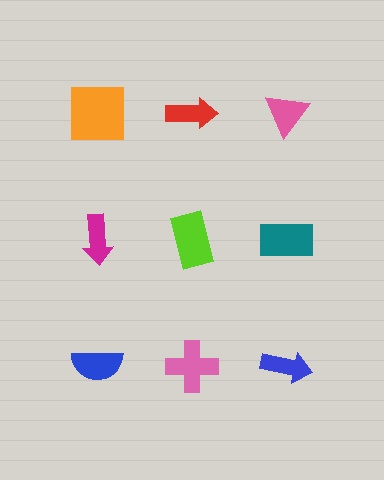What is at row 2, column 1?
A magenta arrow.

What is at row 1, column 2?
A red arrow.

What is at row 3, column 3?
A blue arrow.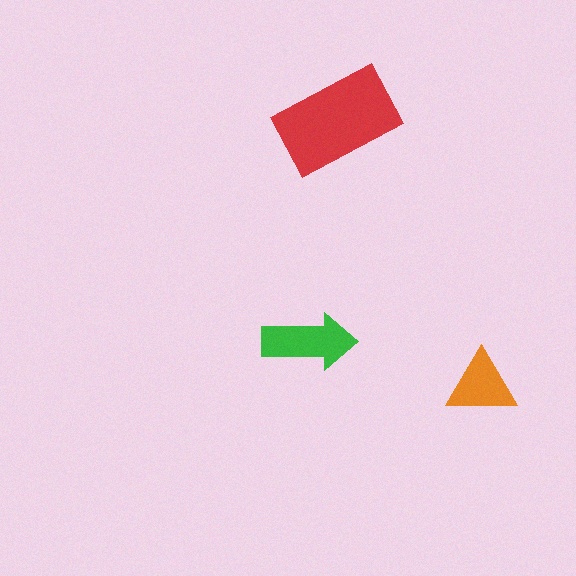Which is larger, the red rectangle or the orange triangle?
The red rectangle.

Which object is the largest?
The red rectangle.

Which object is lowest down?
The orange triangle is bottommost.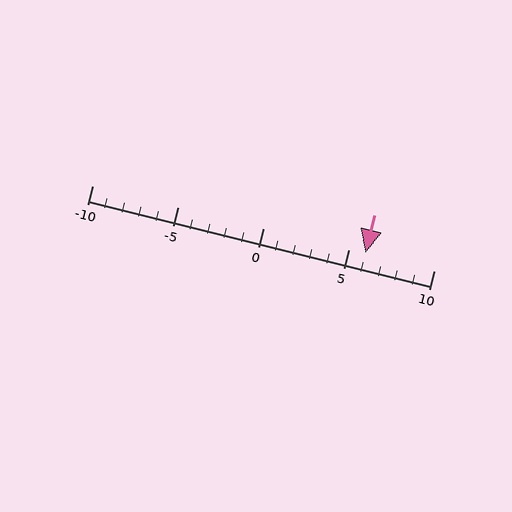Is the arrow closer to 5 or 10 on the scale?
The arrow is closer to 5.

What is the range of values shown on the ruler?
The ruler shows values from -10 to 10.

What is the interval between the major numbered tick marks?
The major tick marks are spaced 5 units apart.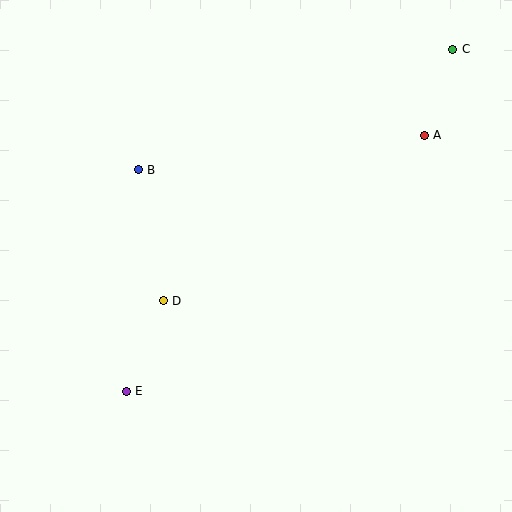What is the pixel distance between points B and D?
The distance between B and D is 134 pixels.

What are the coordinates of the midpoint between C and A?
The midpoint between C and A is at (438, 92).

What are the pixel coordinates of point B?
Point B is at (138, 170).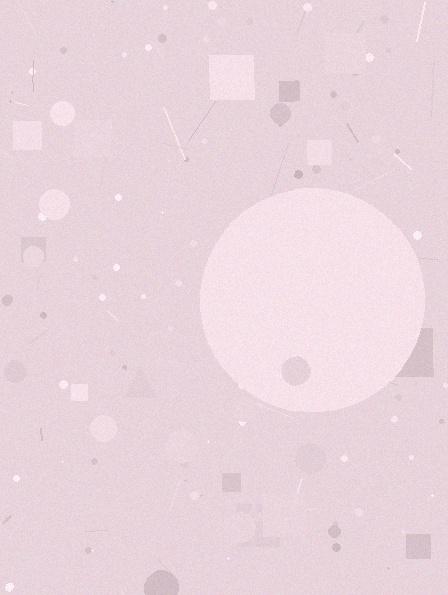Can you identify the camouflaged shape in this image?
The camouflaged shape is a circle.